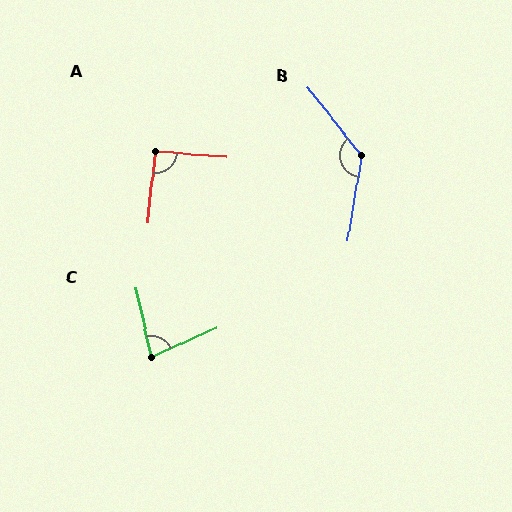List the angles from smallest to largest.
C (78°), A (92°), B (132°).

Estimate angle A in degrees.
Approximately 92 degrees.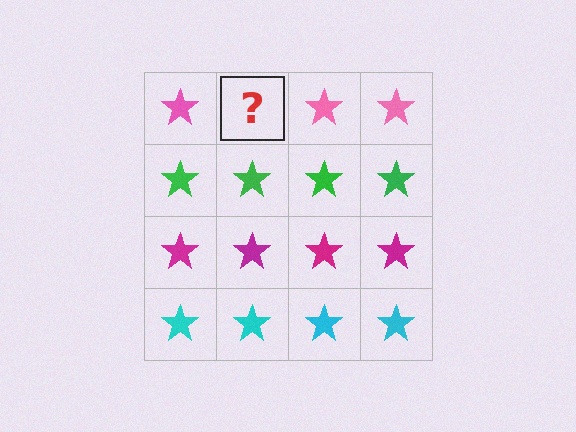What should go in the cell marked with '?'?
The missing cell should contain a pink star.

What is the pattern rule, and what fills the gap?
The rule is that each row has a consistent color. The gap should be filled with a pink star.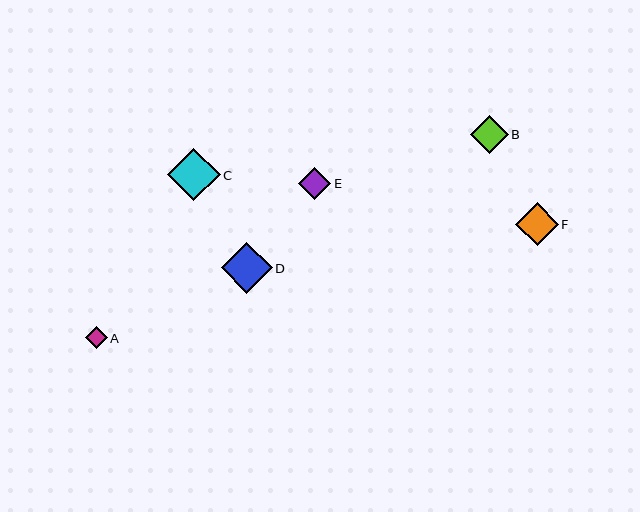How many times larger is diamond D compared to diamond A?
Diamond D is approximately 2.3 times the size of diamond A.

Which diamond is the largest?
Diamond C is the largest with a size of approximately 52 pixels.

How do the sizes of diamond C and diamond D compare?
Diamond C and diamond D are approximately the same size.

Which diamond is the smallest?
Diamond A is the smallest with a size of approximately 22 pixels.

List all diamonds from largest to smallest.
From largest to smallest: C, D, F, B, E, A.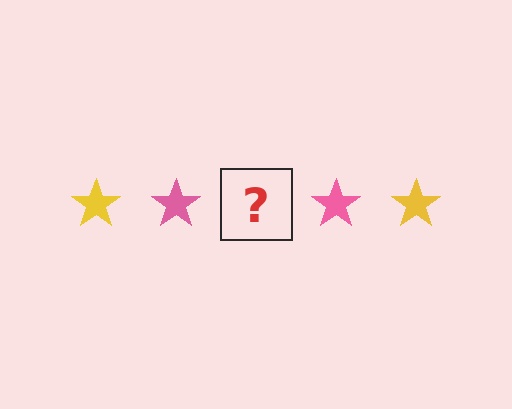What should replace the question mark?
The question mark should be replaced with a yellow star.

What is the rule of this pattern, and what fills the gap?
The rule is that the pattern cycles through yellow, pink stars. The gap should be filled with a yellow star.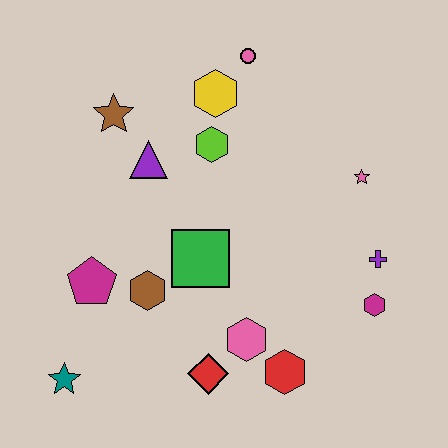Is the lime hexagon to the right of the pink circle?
No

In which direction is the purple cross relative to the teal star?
The purple cross is to the right of the teal star.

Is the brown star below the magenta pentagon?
No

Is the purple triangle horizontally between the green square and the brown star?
Yes